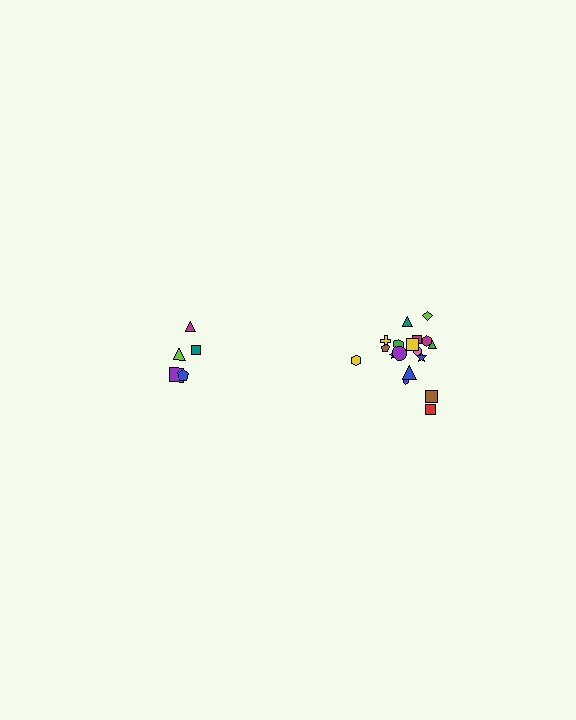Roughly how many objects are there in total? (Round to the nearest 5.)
Roughly 25 objects in total.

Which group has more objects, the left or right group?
The right group.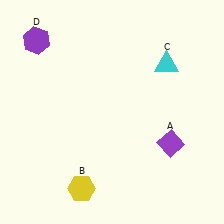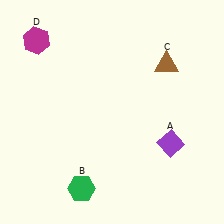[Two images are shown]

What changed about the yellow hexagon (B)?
In Image 1, B is yellow. In Image 2, it changed to green.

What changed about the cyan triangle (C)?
In Image 1, C is cyan. In Image 2, it changed to brown.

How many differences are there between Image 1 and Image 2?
There are 3 differences between the two images.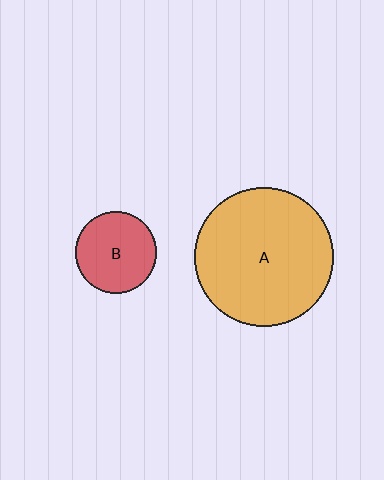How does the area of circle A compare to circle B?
Approximately 2.9 times.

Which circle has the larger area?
Circle A (orange).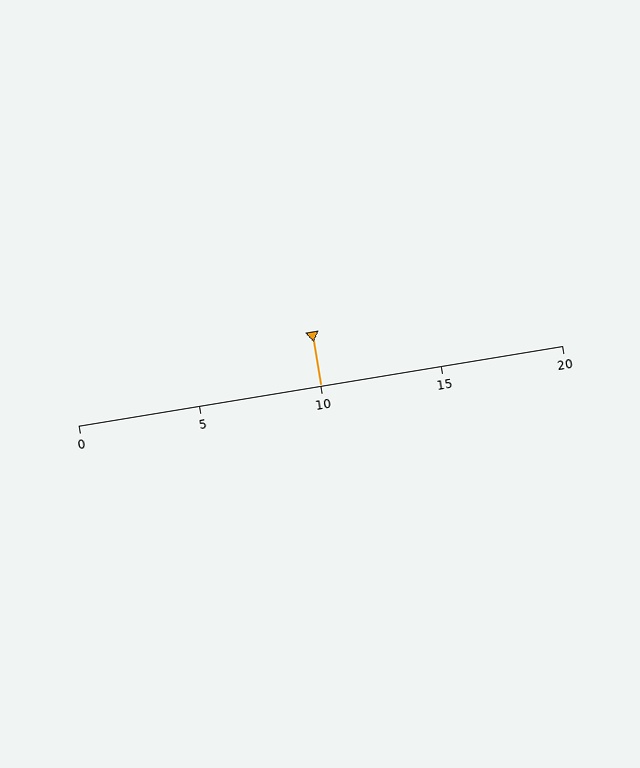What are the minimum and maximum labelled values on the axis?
The axis runs from 0 to 20.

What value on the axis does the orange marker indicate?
The marker indicates approximately 10.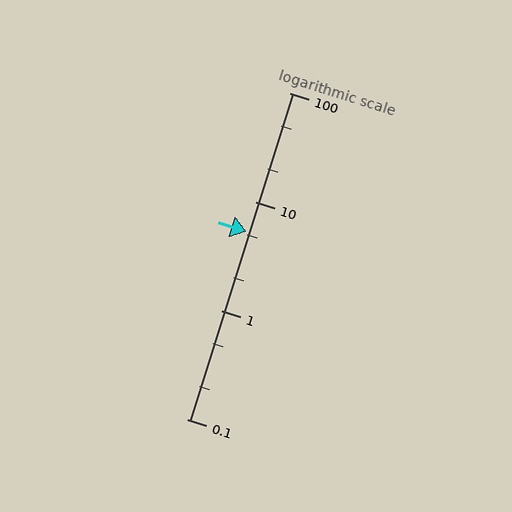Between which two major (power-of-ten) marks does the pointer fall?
The pointer is between 1 and 10.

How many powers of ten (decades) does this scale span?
The scale spans 3 decades, from 0.1 to 100.